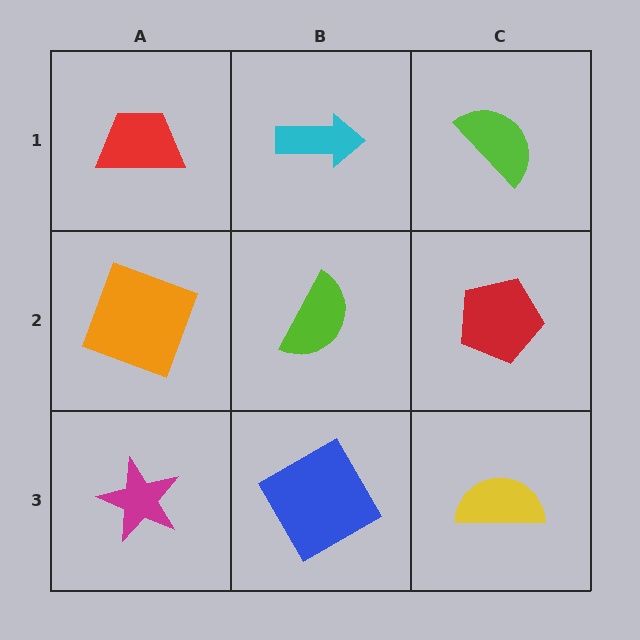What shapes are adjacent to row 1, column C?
A red pentagon (row 2, column C), a cyan arrow (row 1, column B).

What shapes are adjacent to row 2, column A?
A red trapezoid (row 1, column A), a magenta star (row 3, column A), a lime semicircle (row 2, column B).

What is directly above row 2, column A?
A red trapezoid.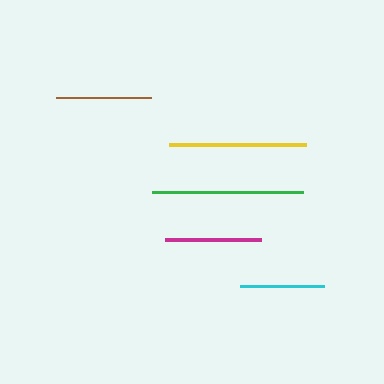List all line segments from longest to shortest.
From longest to shortest: green, yellow, magenta, brown, cyan.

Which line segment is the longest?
The green line is the longest at approximately 151 pixels.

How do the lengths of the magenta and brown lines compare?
The magenta and brown lines are approximately the same length.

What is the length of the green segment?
The green segment is approximately 151 pixels long.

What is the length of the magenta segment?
The magenta segment is approximately 95 pixels long.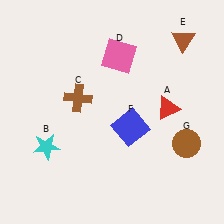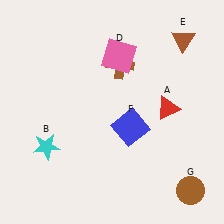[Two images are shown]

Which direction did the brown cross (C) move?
The brown cross (C) moved right.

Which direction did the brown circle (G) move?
The brown circle (G) moved down.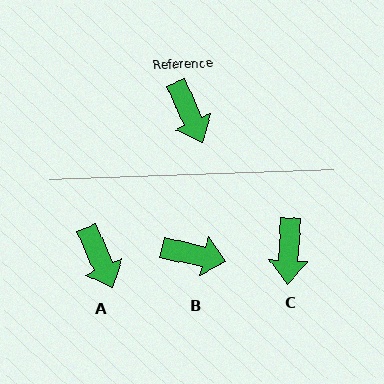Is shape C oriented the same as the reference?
No, it is off by about 27 degrees.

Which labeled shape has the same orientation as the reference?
A.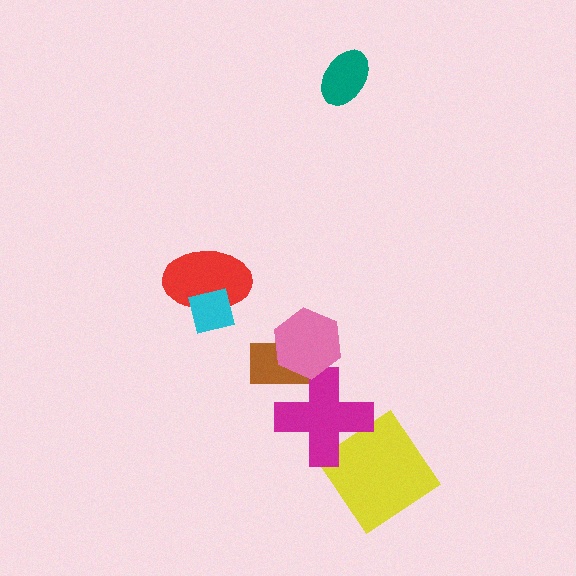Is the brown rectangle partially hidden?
Yes, it is partially covered by another shape.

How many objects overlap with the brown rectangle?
2 objects overlap with the brown rectangle.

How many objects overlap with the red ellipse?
1 object overlaps with the red ellipse.